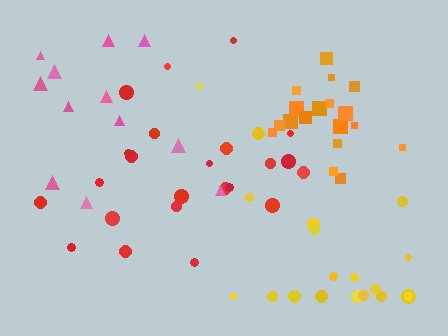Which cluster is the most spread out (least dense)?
Pink.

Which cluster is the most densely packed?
Orange.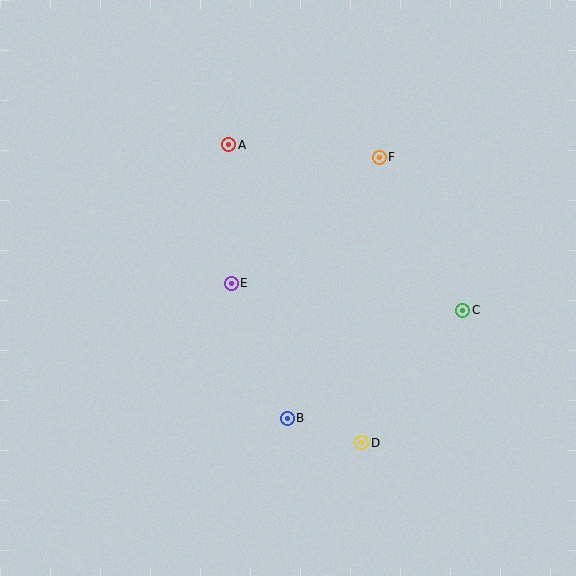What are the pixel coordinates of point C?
Point C is at (463, 310).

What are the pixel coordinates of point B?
Point B is at (287, 418).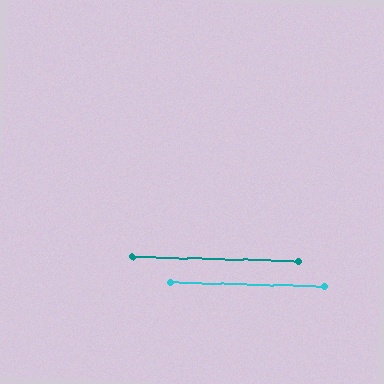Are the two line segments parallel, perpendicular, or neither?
Parallel — their directions differ by only 0.0°.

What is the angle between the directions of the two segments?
Approximately 0 degrees.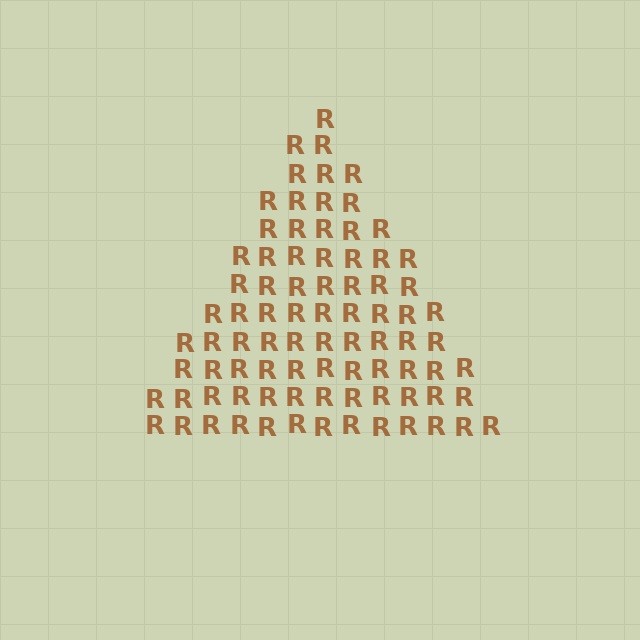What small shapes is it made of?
It is made of small letter R's.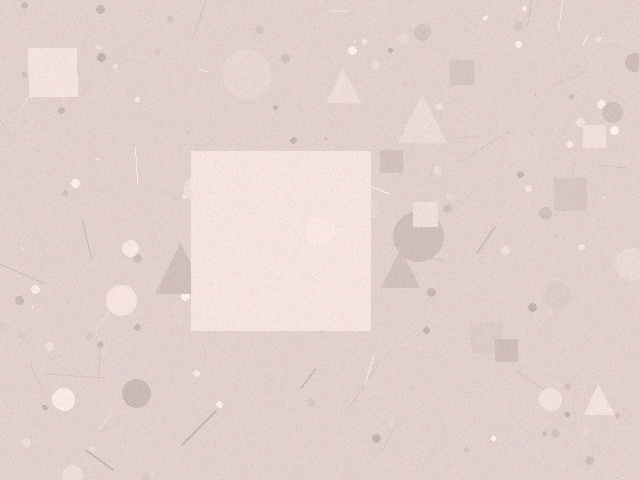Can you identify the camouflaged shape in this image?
The camouflaged shape is a square.